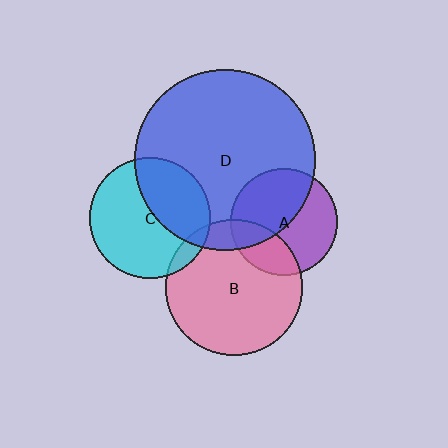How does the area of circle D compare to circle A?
Approximately 2.9 times.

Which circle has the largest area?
Circle D (blue).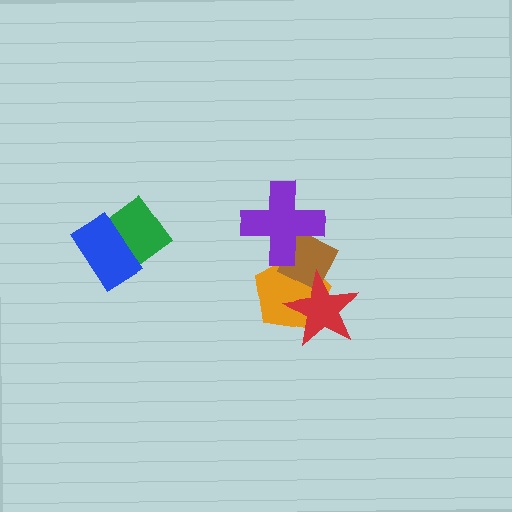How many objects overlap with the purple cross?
2 objects overlap with the purple cross.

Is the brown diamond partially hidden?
Yes, it is partially covered by another shape.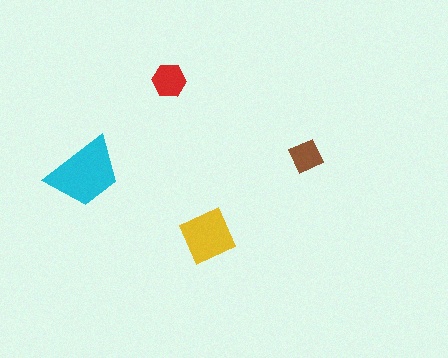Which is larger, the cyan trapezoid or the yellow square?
The cyan trapezoid.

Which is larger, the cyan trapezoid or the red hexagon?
The cyan trapezoid.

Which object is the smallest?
The brown diamond.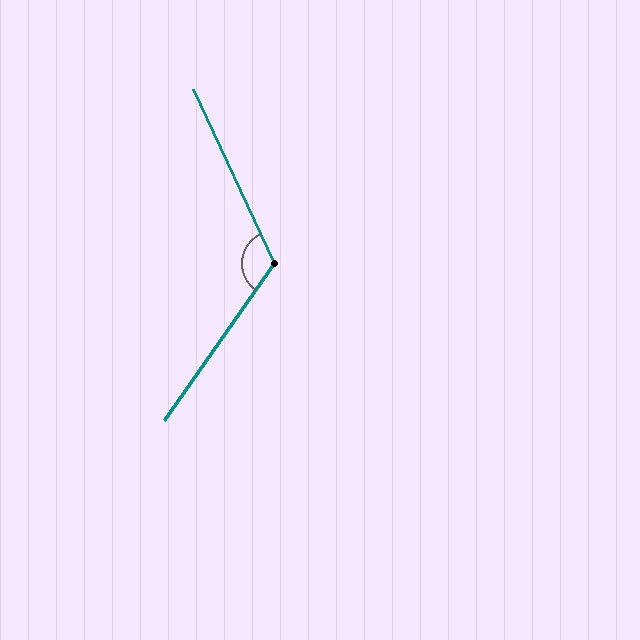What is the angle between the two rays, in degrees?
Approximately 120 degrees.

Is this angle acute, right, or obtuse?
It is obtuse.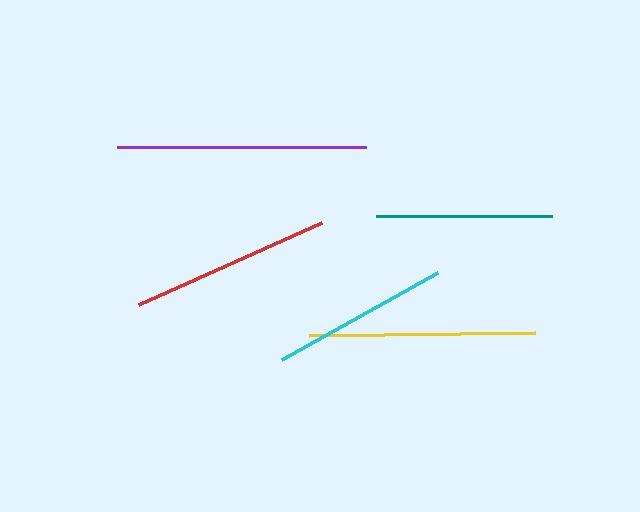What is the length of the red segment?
The red segment is approximately 200 pixels long.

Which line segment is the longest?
The purple line is the longest at approximately 249 pixels.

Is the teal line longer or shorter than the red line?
The red line is longer than the teal line.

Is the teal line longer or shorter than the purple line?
The purple line is longer than the teal line.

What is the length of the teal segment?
The teal segment is approximately 176 pixels long.